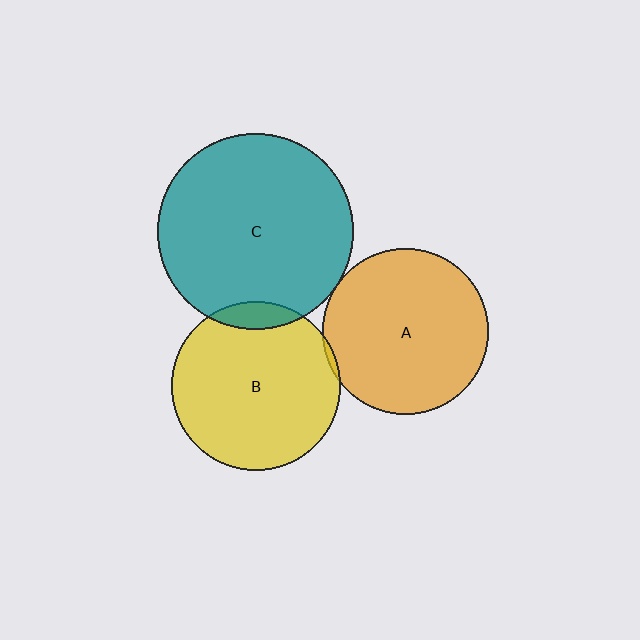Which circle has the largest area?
Circle C (teal).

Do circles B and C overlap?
Yes.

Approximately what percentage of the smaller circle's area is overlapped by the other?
Approximately 10%.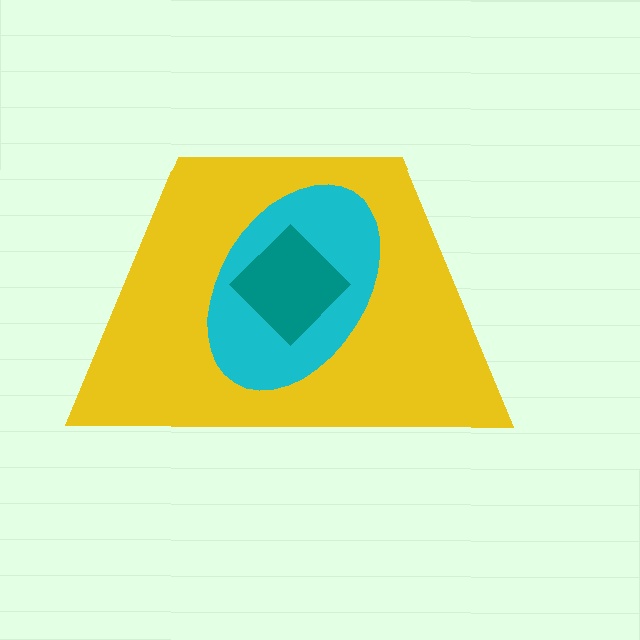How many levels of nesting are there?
3.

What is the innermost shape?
The teal diamond.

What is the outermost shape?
The yellow trapezoid.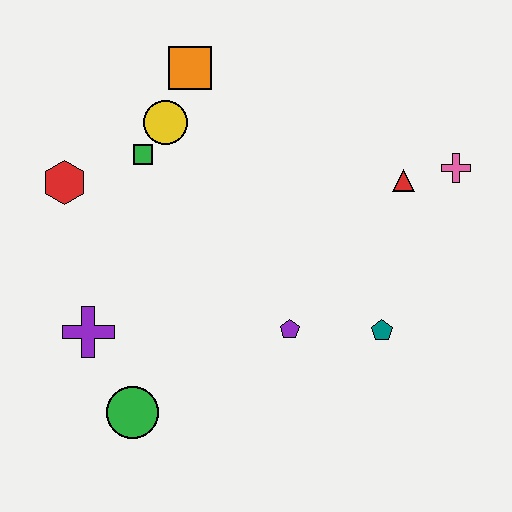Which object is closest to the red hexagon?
The green square is closest to the red hexagon.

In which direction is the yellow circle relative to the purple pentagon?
The yellow circle is above the purple pentagon.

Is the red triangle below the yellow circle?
Yes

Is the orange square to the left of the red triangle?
Yes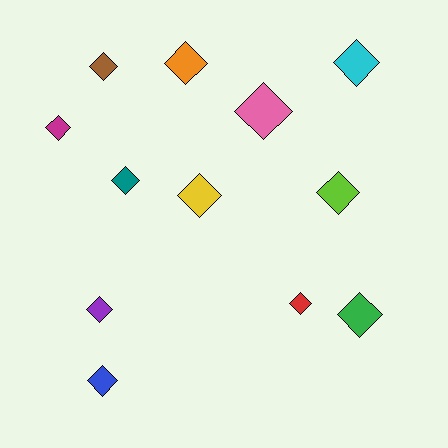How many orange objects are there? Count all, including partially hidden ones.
There is 1 orange object.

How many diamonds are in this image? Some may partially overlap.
There are 12 diamonds.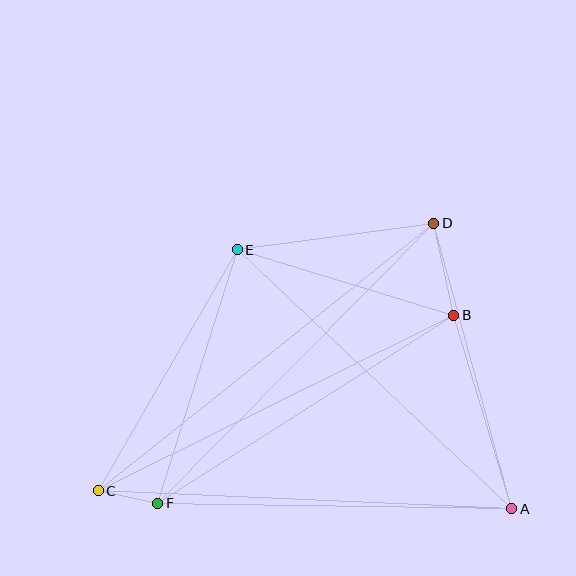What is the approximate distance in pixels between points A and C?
The distance between A and C is approximately 414 pixels.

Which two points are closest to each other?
Points C and F are closest to each other.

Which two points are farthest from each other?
Points C and D are farthest from each other.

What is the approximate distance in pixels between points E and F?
The distance between E and F is approximately 266 pixels.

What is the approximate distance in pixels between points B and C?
The distance between B and C is approximately 396 pixels.